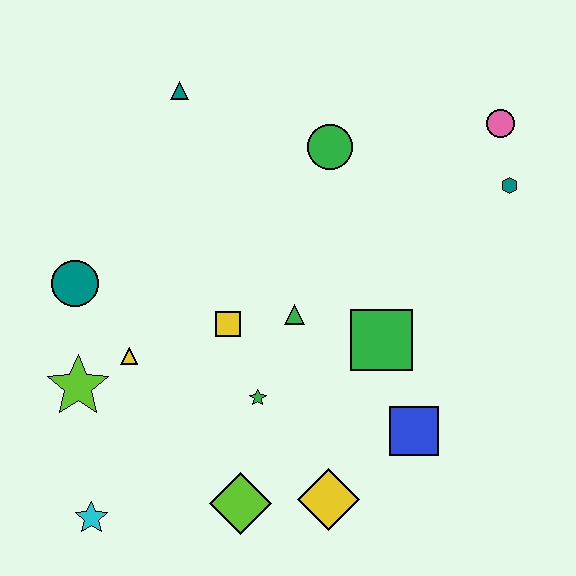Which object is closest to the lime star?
The yellow triangle is closest to the lime star.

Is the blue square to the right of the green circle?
Yes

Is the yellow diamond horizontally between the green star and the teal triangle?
No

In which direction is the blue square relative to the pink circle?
The blue square is below the pink circle.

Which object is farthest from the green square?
The cyan star is farthest from the green square.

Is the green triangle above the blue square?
Yes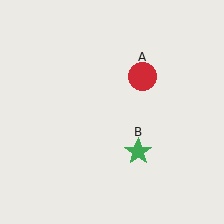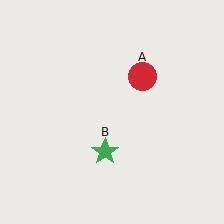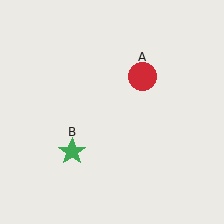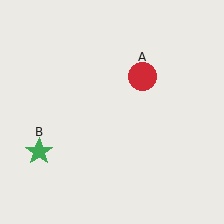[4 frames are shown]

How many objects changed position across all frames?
1 object changed position: green star (object B).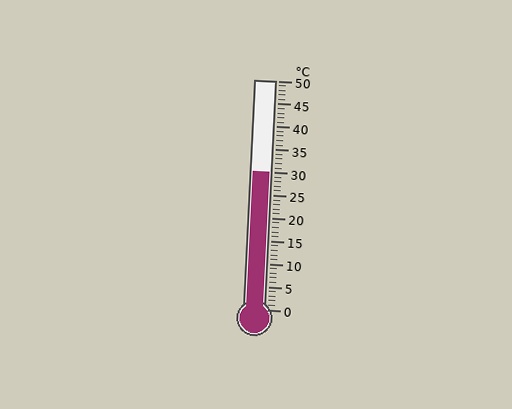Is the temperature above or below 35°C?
The temperature is below 35°C.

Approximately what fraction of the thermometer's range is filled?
The thermometer is filled to approximately 60% of its range.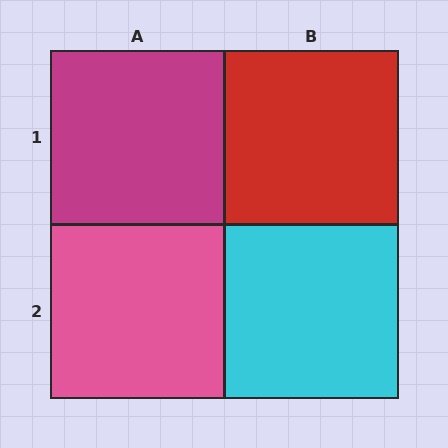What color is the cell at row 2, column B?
Cyan.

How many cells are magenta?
1 cell is magenta.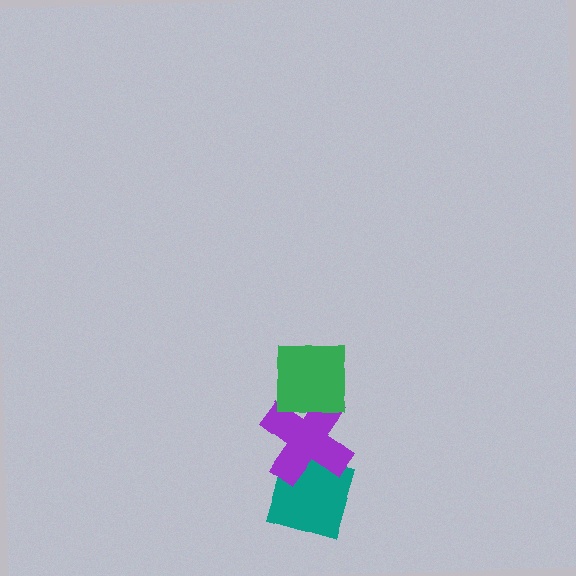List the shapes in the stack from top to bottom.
From top to bottom: the green square, the purple cross, the teal diamond.